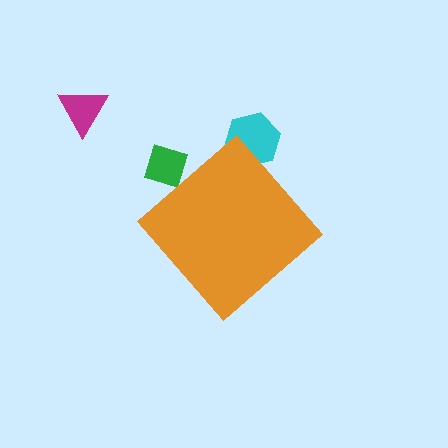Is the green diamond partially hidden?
Yes, the green diamond is partially hidden behind the orange diamond.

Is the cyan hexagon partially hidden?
Yes, the cyan hexagon is partially hidden behind the orange diamond.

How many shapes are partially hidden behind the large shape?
2 shapes are partially hidden.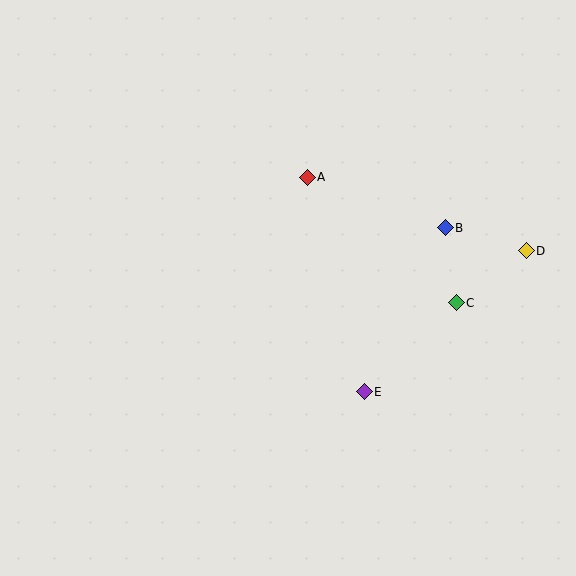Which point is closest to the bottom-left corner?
Point E is closest to the bottom-left corner.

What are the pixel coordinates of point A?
Point A is at (307, 177).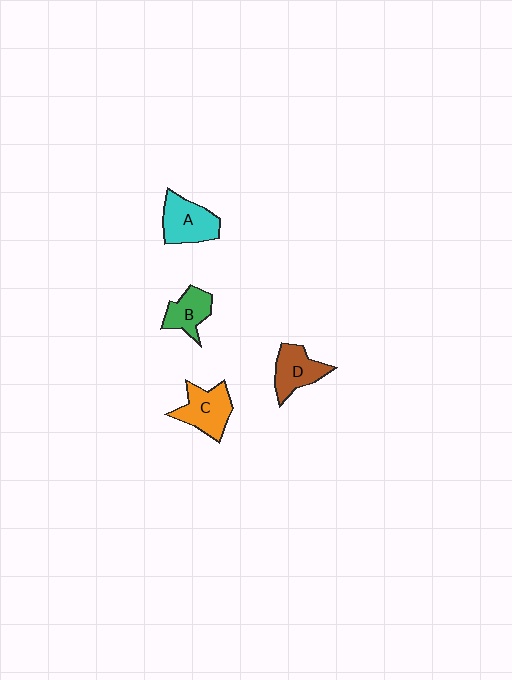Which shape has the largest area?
Shape A (cyan).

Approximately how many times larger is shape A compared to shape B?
Approximately 1.4 times.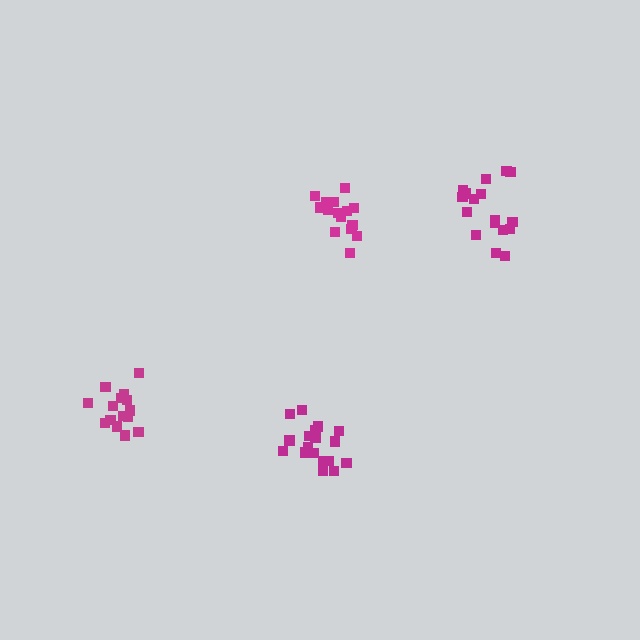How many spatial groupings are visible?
There are 4 spatial groupings.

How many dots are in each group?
Group 1: 15 dots, Group 2: 15 dots, Group 3: 17 dots, Group 4: 19 dots (66 total).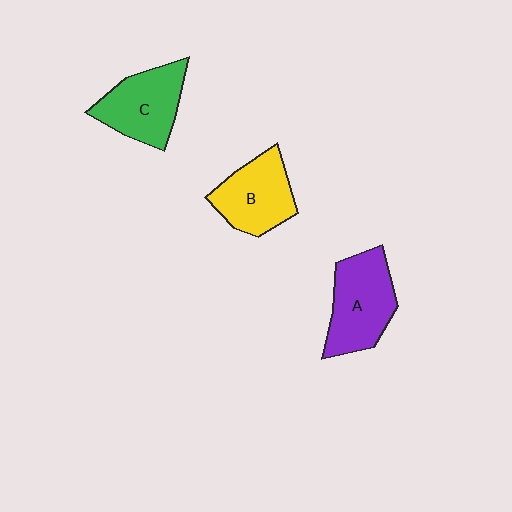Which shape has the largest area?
Shape A (purple).